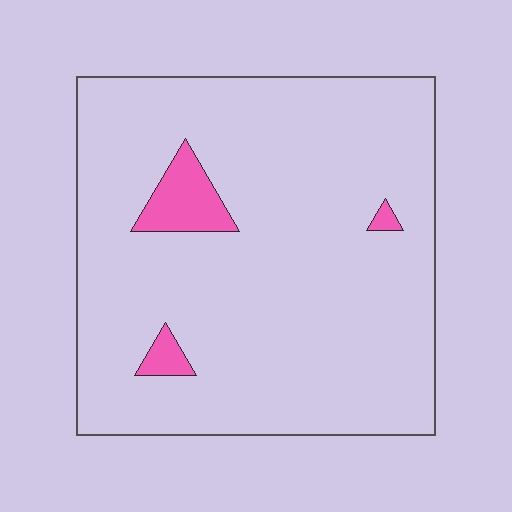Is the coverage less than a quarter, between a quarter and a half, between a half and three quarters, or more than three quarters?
Less than a quarter.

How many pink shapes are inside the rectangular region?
3.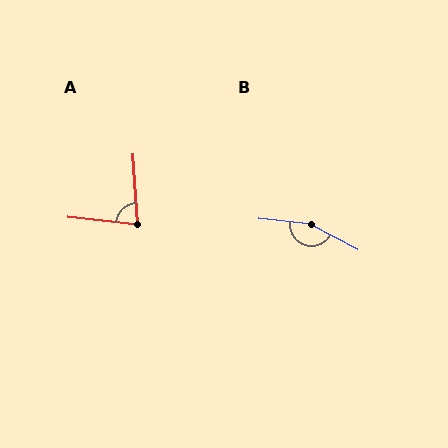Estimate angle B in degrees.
Approximately 158 degrees.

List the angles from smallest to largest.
A (80°), B (158°).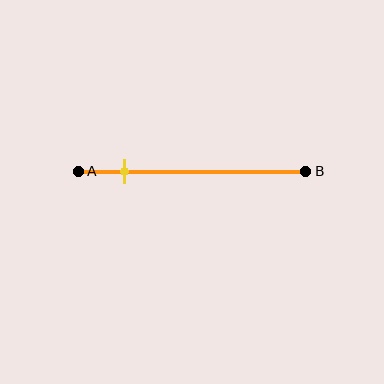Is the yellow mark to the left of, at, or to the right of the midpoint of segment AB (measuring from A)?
The yellow mark is to the left of the midpoint of segment AB.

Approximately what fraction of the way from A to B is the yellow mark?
The yellow mark is approximately 20% of the way from A to B.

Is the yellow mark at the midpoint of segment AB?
No, the mark is at about 20% from A, not at the 50% midpoint.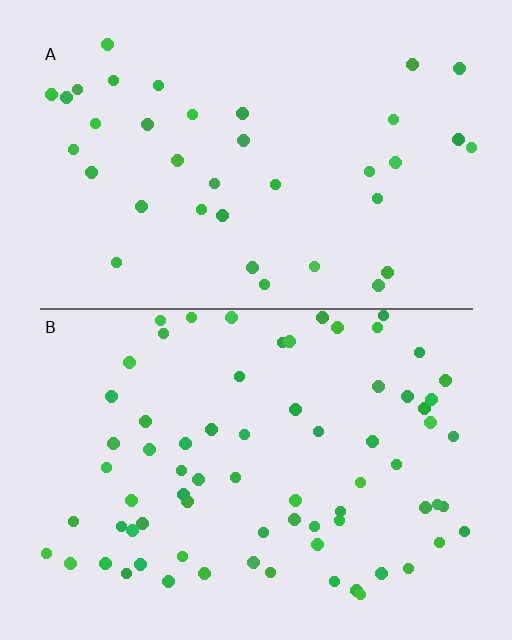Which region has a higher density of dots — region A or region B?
B (the bottom).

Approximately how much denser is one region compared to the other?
Approximately 1.9× — region B over region A.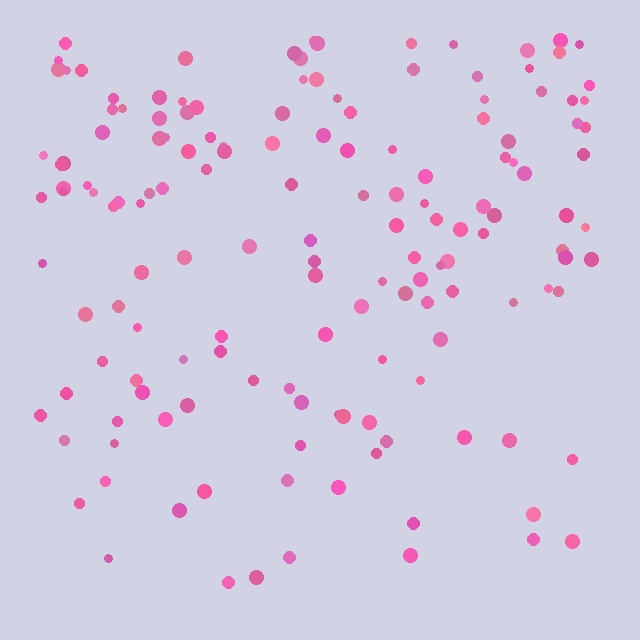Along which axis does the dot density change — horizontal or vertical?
Vertical.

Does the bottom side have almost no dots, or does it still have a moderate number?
Still a moderate number, just noticeably fewer than the top.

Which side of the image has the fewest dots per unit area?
The bottom.